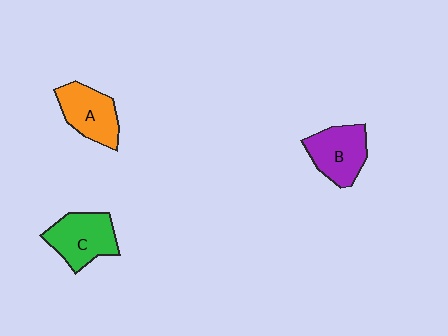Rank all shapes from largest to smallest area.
From largest to smallest: C (green), B (purple), A (orange).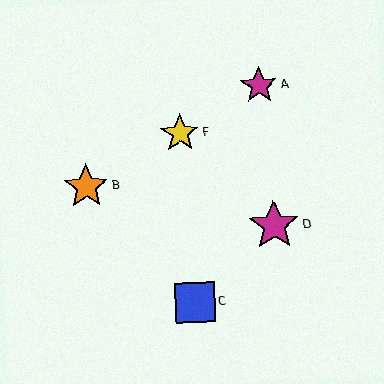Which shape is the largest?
The magenta star (labeled D) is the largest.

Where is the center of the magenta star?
The center of the magenta star is at (259, 86).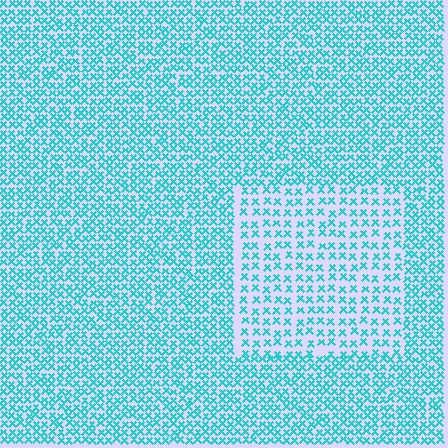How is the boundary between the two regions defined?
The boundary is defined by a change in element density (approximately 1.8x ratio). All elements are the same color, size, and shape.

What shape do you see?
I see a rectangle.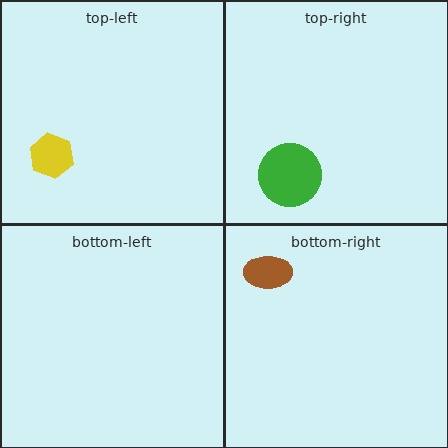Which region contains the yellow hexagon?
The top-left region.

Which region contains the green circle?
The top-right region.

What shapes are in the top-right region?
The green circle.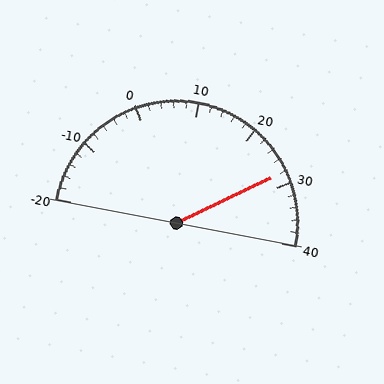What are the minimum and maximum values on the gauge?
The gauge ranges from -20 to 40.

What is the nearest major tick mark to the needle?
The nearest major tick mark is 30.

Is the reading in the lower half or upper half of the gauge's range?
The reading is in the upper half of the range (-20 to 40).